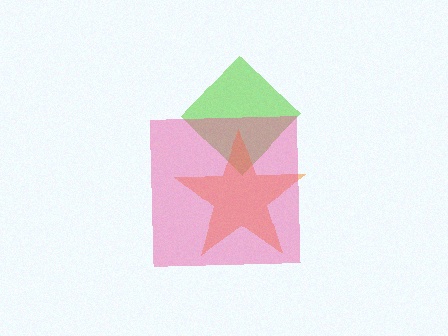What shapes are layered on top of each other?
The layered shapes are: a lime diamond, an orange star, a pink square.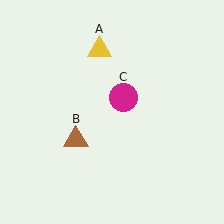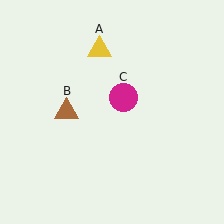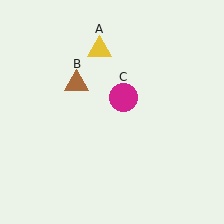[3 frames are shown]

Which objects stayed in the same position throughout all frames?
Yellow triangle (object A) and magenta circle (object C) remained stationary.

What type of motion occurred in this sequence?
The brown triangle (object B) rotated clockwise around the center of the scene.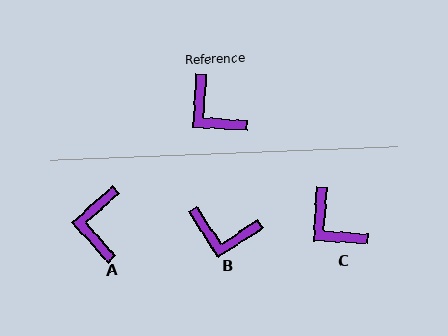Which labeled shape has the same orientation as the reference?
C.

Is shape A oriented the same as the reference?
No, it is off by about 44 degrees.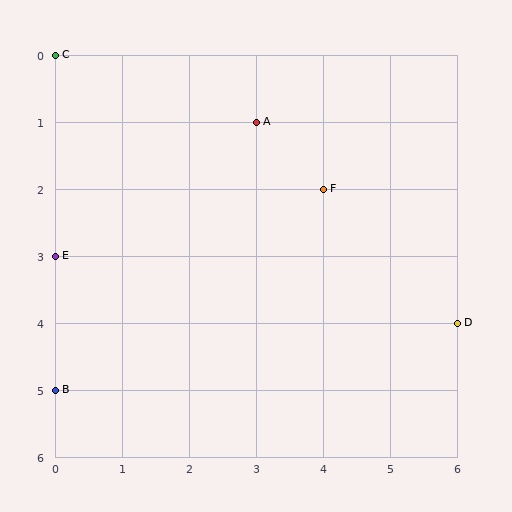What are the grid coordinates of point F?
Point F is at grid coordinates (4, 2).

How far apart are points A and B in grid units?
Points A and B are 3 columns and 4 rows apart (about 5.0 grid units diagonally).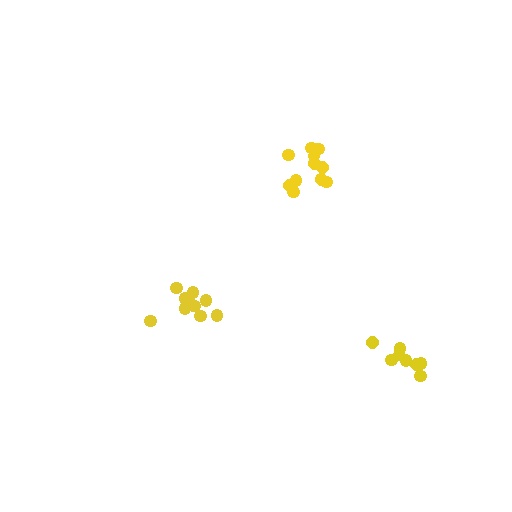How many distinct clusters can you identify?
There are 3 distinct clusters.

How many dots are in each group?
Group 1: 12 dots, Group 2: 9 dots, Group 3: 10 dots (31 total).